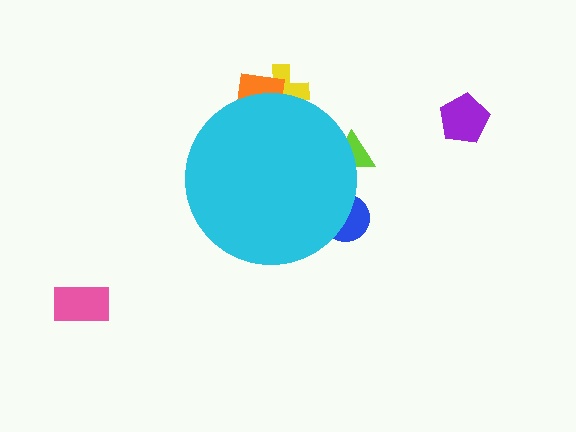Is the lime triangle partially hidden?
Yes, the lime triangle is partially hidden behind the cyan circle.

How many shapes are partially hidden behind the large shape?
4 shapes are partially hidden.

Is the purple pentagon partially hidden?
No, the purple pentagon is fully visible.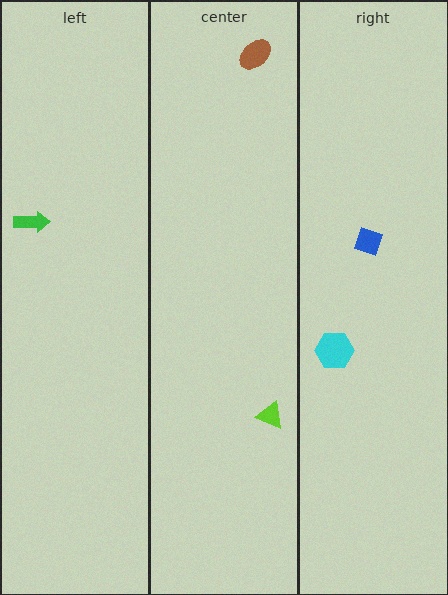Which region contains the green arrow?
The left region.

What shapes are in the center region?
The brown ellipse, the lime triangle.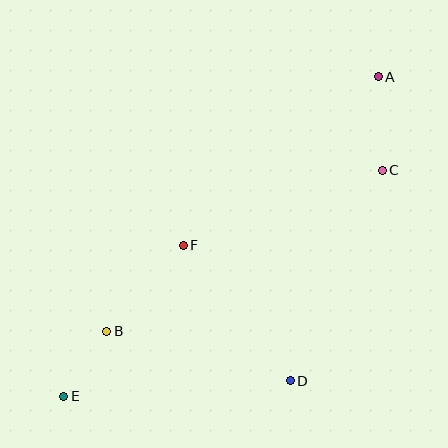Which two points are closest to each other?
Points B and E are closest to each other.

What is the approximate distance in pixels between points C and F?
The distance between C and F is approximately 213 pixels.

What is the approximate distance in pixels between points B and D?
The distance between B and D is approximately 190 pixels.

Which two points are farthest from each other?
Points A and E are farthest from each other.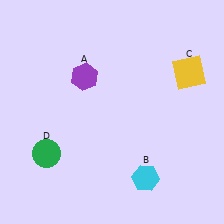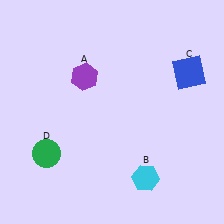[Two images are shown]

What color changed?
The square (C) changed from yellow in Image 1 to blue in Image 2.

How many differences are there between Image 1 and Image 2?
There is 1 difference between the two images.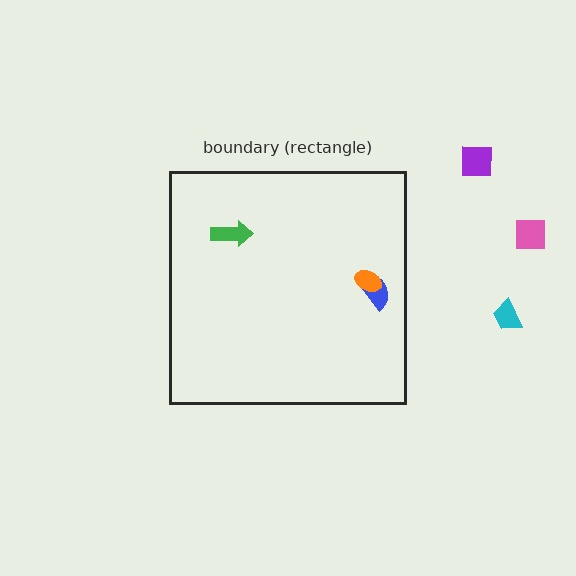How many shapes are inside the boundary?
3 inside, 3 outside.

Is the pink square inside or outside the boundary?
Outside.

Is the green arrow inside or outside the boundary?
Inside.